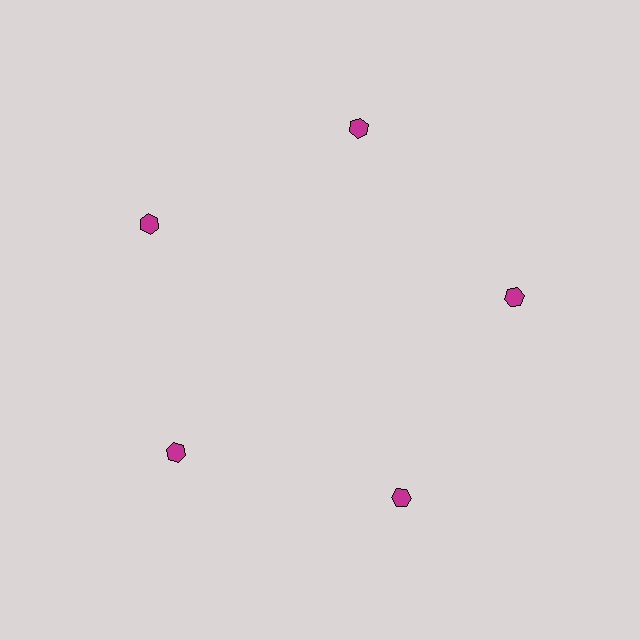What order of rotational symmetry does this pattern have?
This pattern has 5-fold rotational symmetry.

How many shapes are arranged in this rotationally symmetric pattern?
There are 5 shapes, arranged in 5 groups of 1.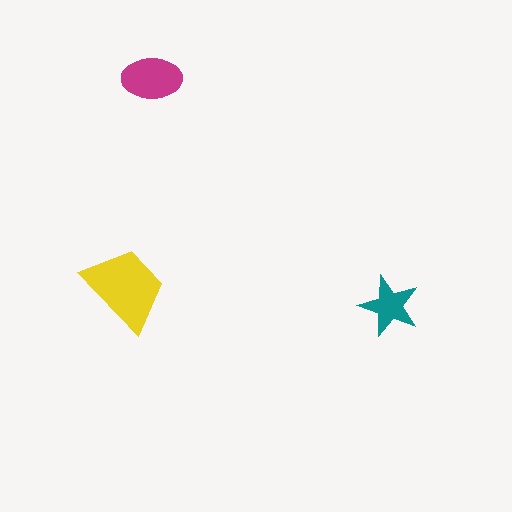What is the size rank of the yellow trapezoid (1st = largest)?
1st.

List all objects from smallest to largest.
The teal star, the magenta ellipse, the yellow trapezoid.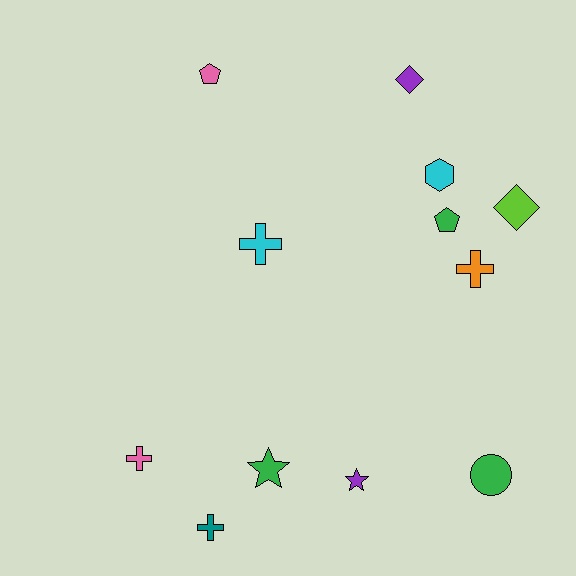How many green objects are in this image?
There are 3 green objects.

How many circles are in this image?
There is 1 circle.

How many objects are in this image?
There are 12 objects.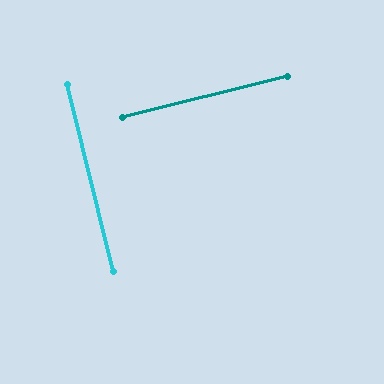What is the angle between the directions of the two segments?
Approximately 90 degrees.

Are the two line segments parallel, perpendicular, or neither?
Perpendicular — they meet at approximately 90°.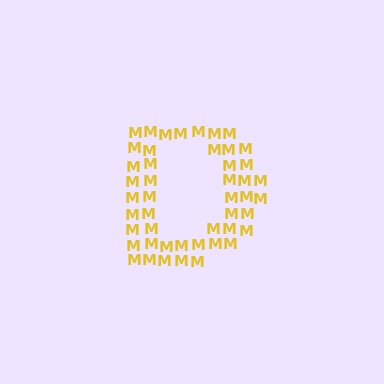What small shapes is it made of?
It is made of small letter M's.